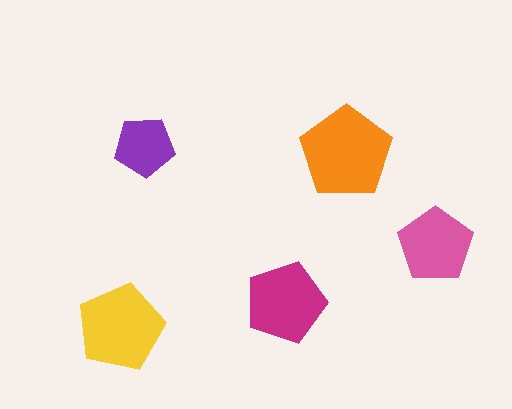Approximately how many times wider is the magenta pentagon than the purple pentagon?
About 1.5 times wider.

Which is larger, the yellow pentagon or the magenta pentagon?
The yellow one.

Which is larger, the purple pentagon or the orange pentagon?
The orange one.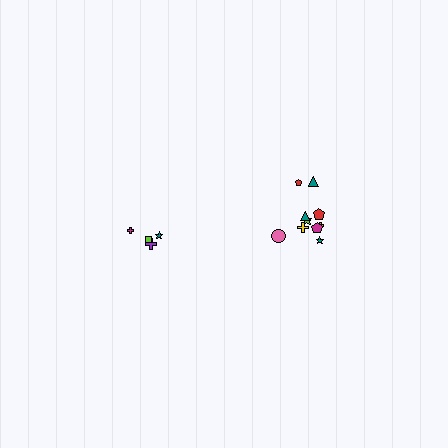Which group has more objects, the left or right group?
The right group.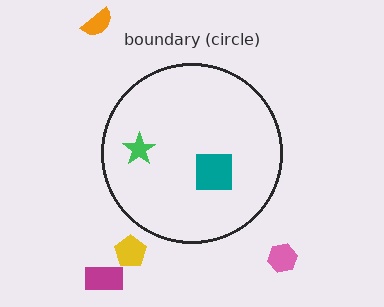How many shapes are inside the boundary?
2 inside, 4 outside.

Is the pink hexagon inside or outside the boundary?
Outside.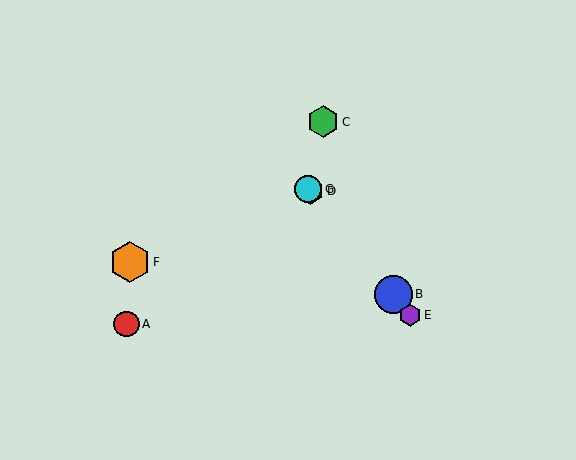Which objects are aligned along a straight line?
Objects B, D, E, G are aligned along a straight line.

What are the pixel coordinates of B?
Object B is at (393, 294).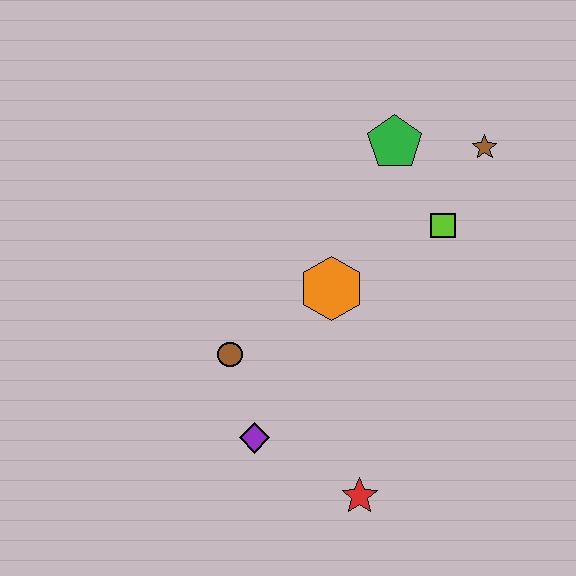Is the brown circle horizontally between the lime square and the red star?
No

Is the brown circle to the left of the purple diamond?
Yes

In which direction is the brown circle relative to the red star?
The brown circle is above the red star.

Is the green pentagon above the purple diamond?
Yes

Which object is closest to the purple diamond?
The brown circle is closest to the purple diamond.